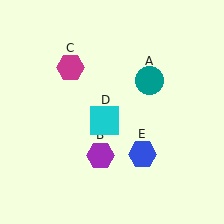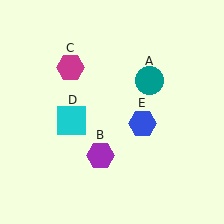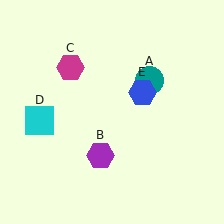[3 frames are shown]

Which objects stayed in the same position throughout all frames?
Teal circle (object A) and purple hexagon (object B) and magenta hexagon (object C) remained stationary.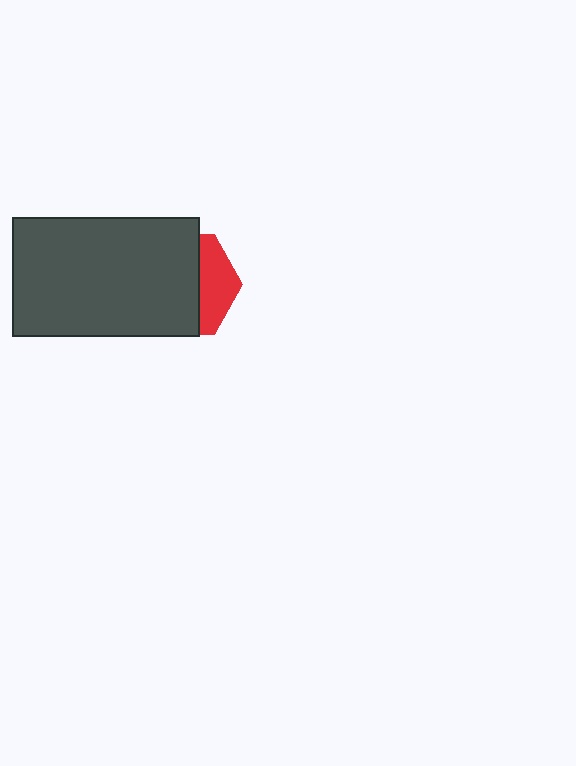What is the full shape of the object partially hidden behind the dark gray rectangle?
The partially hidden object is a red hexagon.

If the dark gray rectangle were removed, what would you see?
You would see the complete red hexagon.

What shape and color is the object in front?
The object in front is a dark gray rectangle.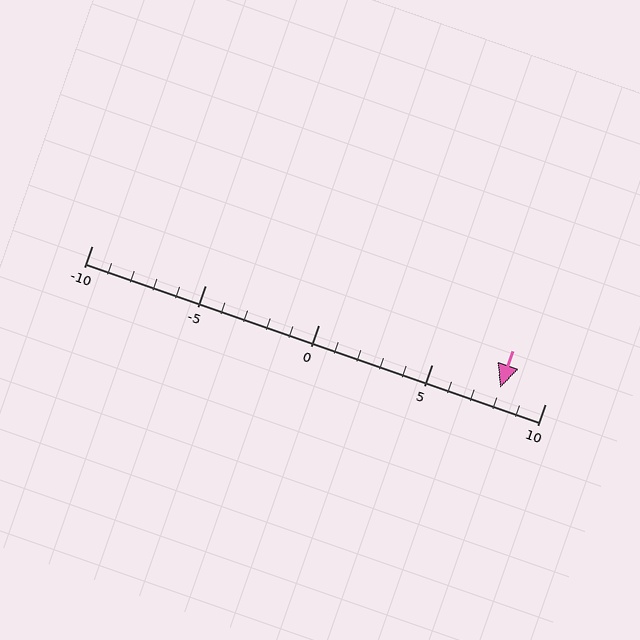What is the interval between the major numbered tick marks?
The major tick marks are spaced 5 units apart.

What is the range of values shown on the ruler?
The ruler shows values from -10 to 10.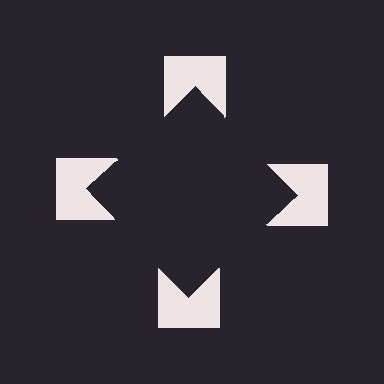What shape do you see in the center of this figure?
An illusory square — its edges are inferred from the aligned wedge cuts in the notched squares, not physically drawn.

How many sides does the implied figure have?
4 sides.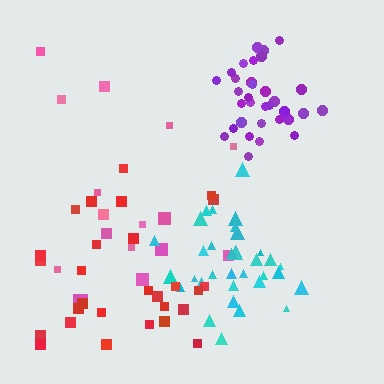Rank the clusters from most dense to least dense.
purple, cyan, red, pink.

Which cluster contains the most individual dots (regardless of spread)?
Cyan (35).